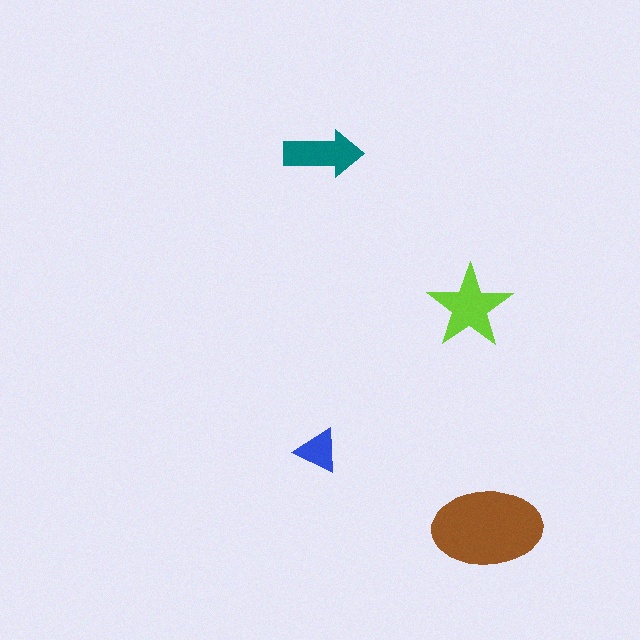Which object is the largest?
The brown ellipse.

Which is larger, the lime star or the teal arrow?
The lime star.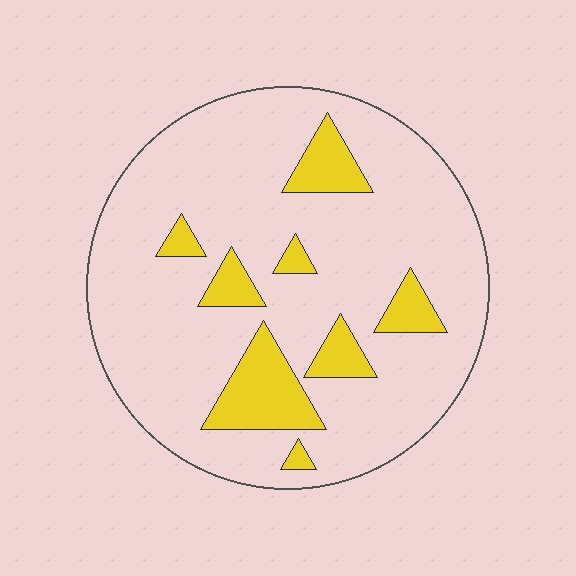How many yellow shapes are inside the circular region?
8.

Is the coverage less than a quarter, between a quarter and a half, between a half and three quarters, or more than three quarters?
Less than a quarter.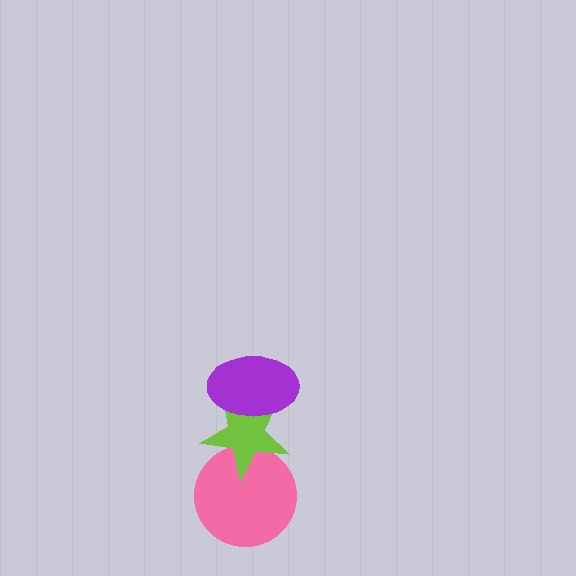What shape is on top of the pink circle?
The lime star is on top of the pink circle.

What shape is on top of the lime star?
The purple ellipse is on top of the lime star.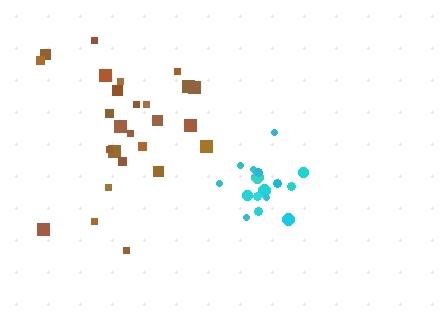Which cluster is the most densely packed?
Cyan.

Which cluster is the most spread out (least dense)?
Brown.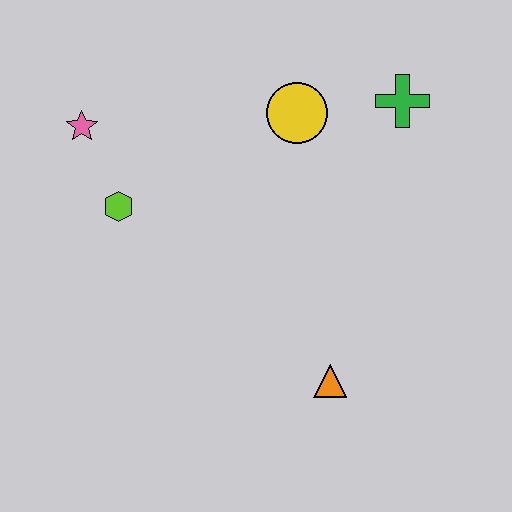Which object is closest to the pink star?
The lime hexagon is closest to the pink star.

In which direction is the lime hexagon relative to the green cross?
The lime hexagon is to the left of the green cross.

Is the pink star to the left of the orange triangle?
Yes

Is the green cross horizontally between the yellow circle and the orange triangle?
No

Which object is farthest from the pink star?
The orange triangle is farthest from the pink star.